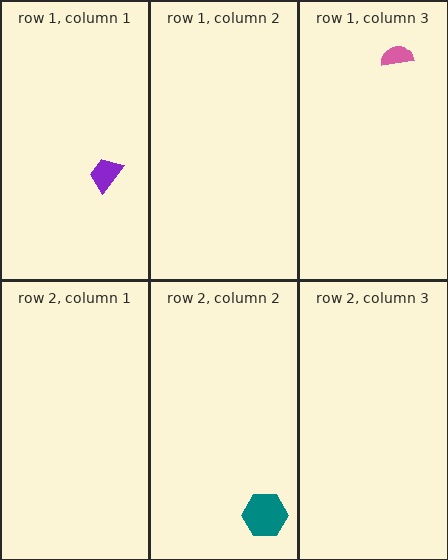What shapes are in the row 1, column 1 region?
The purple trapezoid.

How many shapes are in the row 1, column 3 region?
1.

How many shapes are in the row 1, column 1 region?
1.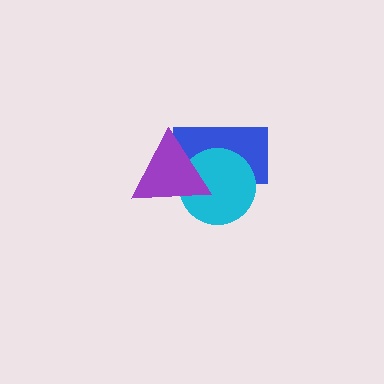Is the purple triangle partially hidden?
No, no other shape covers it.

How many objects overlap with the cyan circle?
2 objects overlap with the cyan circle.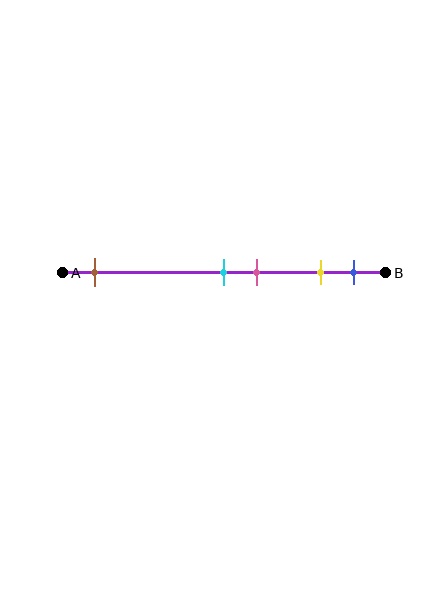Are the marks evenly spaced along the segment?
No, the marks are not evenly spaced.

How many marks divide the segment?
There are 5 marks dividing the segment.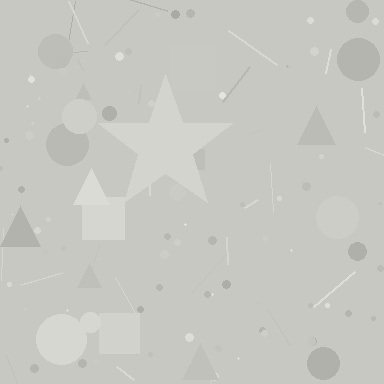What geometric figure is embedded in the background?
A star is embedded in the background.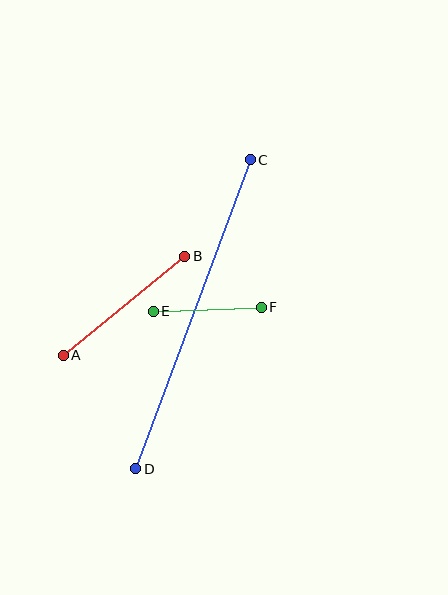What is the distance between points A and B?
The distance is approximately 157 pixels.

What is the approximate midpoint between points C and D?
The midpoint is at approximately (193, 314) pixels.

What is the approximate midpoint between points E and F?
The midpoint is at approximately (207, 309) pixels.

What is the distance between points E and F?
The distance is approximately 108 pixels.